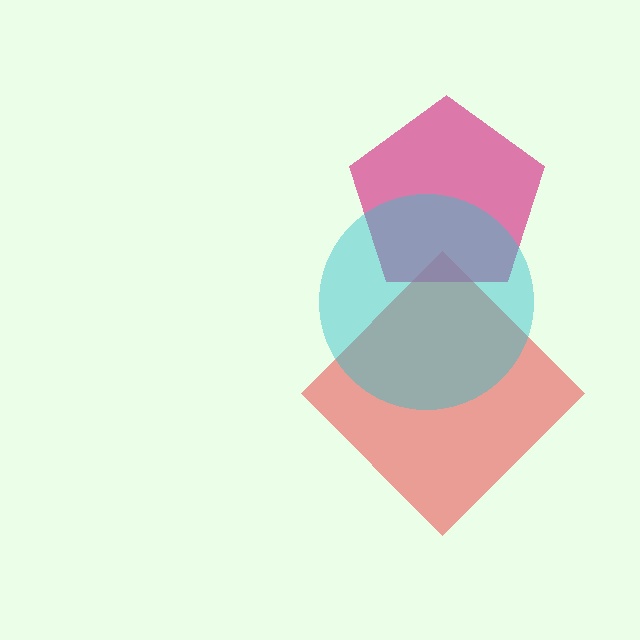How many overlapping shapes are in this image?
There are 3 overlapping shapes in the image.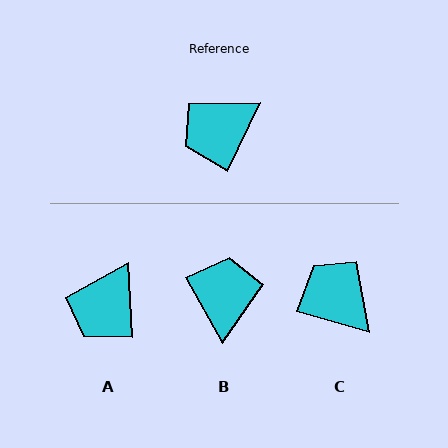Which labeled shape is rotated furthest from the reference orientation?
B, about 125 degrees away.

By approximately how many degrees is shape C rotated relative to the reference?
Approximately 80 degrees clockwise.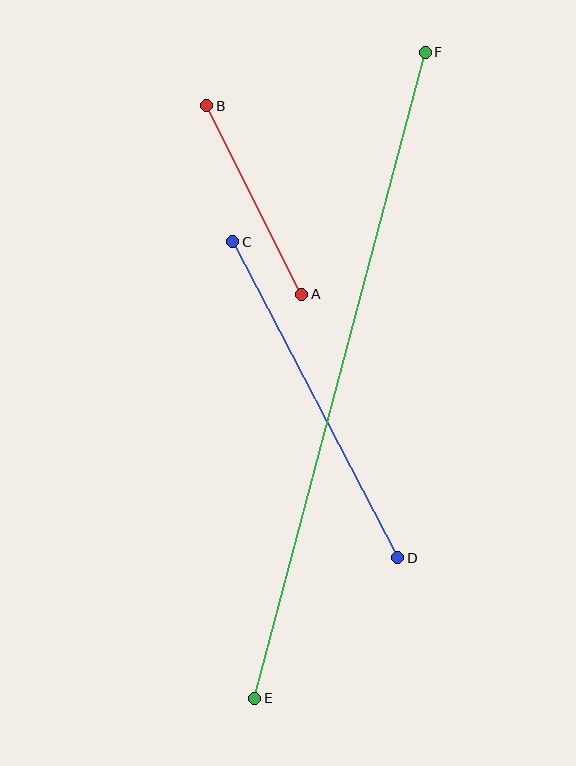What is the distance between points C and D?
The distance is approximately 356 pixels.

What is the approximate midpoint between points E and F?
The midpoint is at approximately (340, 375) pixels.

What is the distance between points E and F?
The distance is approximately 668 pixels.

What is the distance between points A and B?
The distance is approximately 211 pixels.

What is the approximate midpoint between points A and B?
The midpoint is at approximately (254, 200) pixels.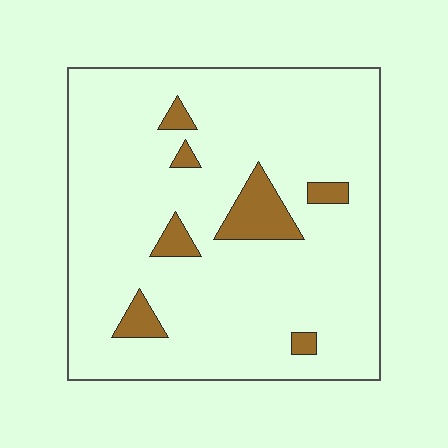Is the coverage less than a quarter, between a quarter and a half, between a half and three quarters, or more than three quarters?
Less than a quarter.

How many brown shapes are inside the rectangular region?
7.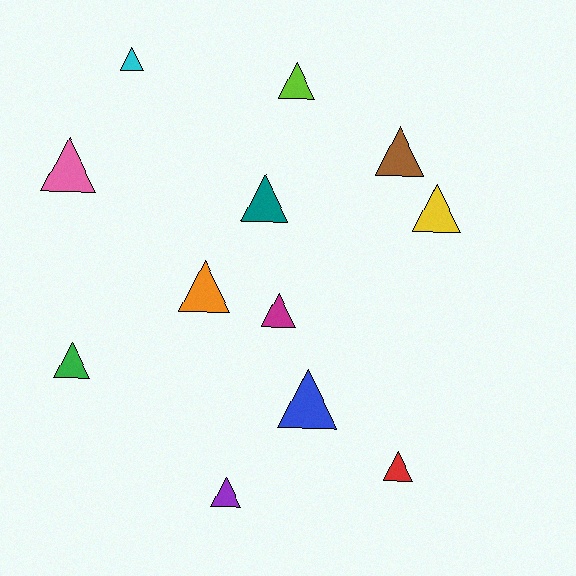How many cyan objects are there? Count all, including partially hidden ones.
There is 1 cyan object.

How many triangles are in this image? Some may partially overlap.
There are 12 triangles.